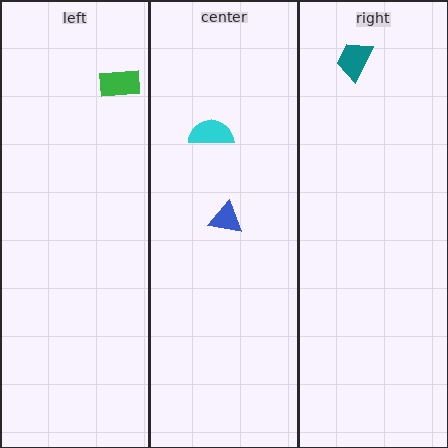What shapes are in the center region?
The cyan semicircle, the blue triangle.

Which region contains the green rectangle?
The left region.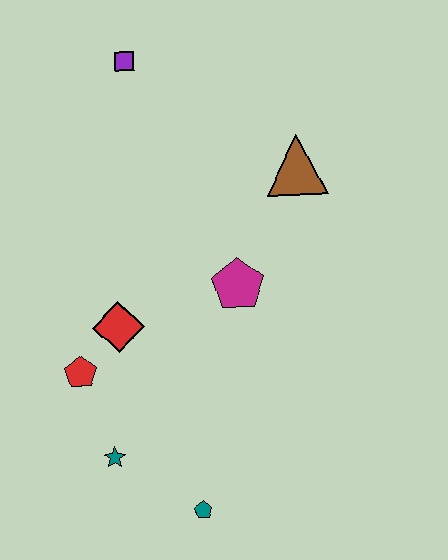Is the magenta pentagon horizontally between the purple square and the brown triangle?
Yes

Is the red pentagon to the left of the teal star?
Yes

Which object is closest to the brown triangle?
The magenta pentagon is closest to the brown triangle.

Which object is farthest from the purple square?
The teal pentagon is farthest from the purple square.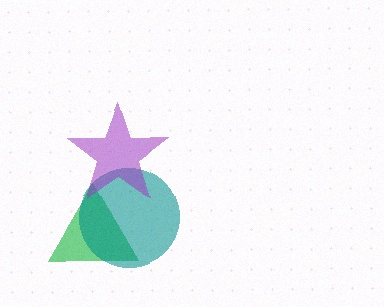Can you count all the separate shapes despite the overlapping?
Yes, there are 3 separate shapes.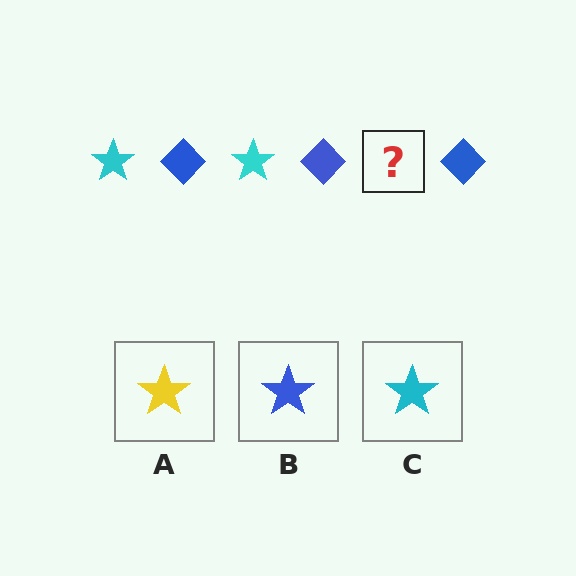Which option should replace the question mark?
Option C.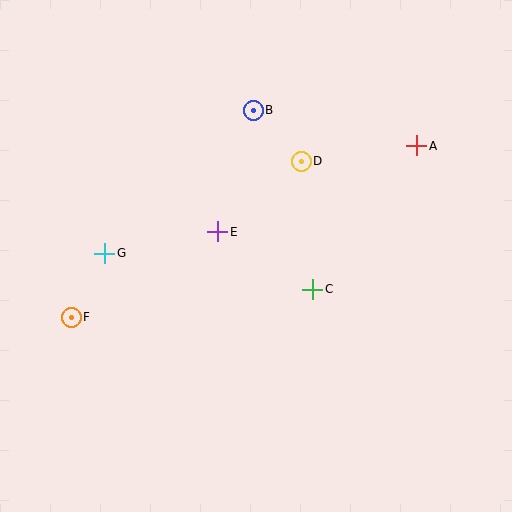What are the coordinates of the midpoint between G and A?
The midpoint between G and A is at (261, 199).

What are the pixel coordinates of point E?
Point E is at (218, 232).